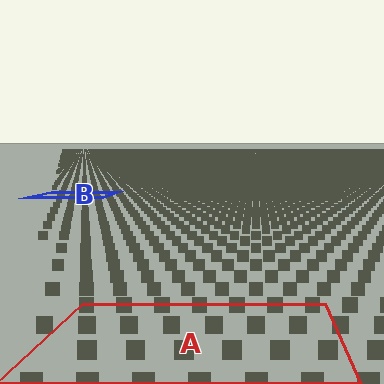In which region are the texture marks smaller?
The texture marks are smaller in region B, because it is farther away.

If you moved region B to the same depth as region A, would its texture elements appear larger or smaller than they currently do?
They would appear larger. At a closer depth, the same texture elements are projected at a bigger on-screen size.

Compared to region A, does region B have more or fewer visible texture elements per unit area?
Region B has more texture elements per unit area — they are packed more densely because it is farther away.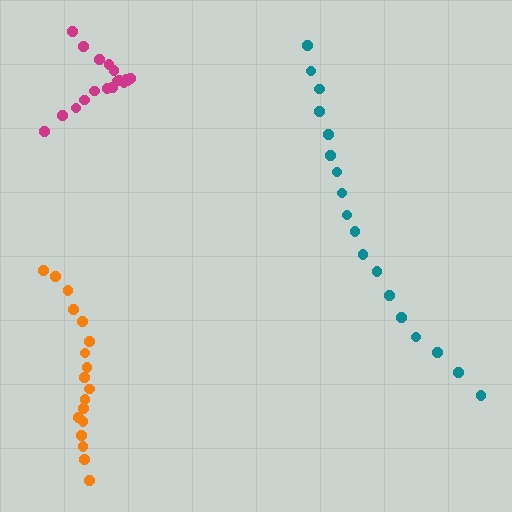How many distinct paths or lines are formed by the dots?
There are 3 distinct paths.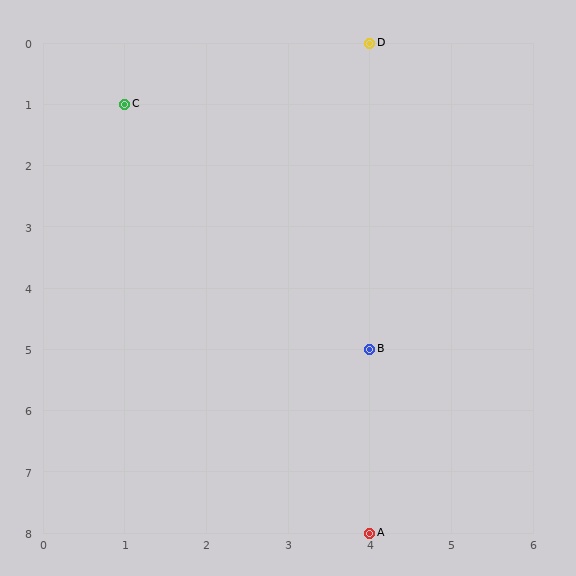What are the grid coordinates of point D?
Point D is at grid coordinates (4, 0).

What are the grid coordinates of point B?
Point B is at grid coordinates (4, 5).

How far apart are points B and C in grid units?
Points B and C are 3 columns and 4 rows apart (about 5.0 grid units diagonally).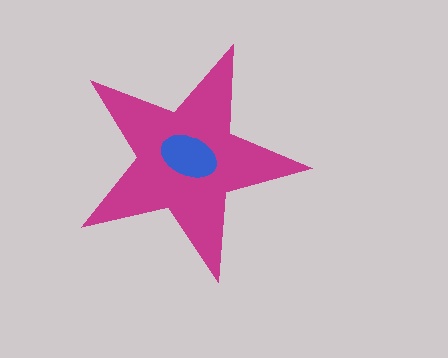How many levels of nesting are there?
2.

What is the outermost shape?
The magenta star.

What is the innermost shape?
The blue ellipse.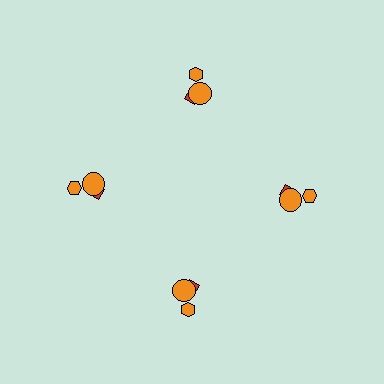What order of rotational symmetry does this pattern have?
This pattern has 4-fold rotational symmetry.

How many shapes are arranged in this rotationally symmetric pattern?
There are 12 shapes, arranged in 4 groups of 3.